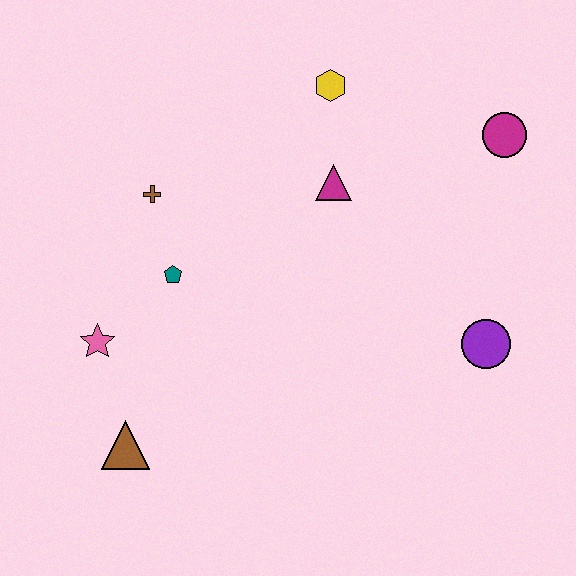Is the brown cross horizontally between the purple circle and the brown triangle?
Yes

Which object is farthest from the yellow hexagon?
The brown triangle is farthest from the yellow hexagon.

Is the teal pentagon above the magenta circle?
No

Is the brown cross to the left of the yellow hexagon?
Yes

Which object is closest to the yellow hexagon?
The magenta triangle is closest to the yellow hexagon.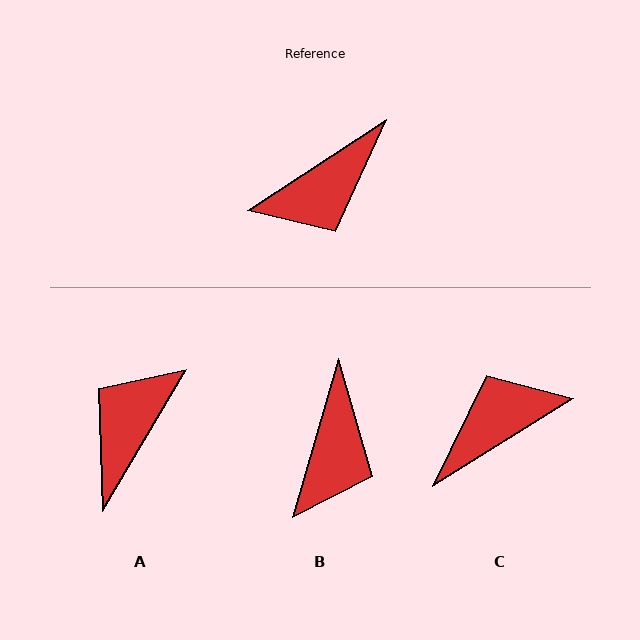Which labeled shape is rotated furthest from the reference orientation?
C, about 179 degrees away.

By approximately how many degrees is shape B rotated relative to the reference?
Approximately 41 degrees counter-clockwise.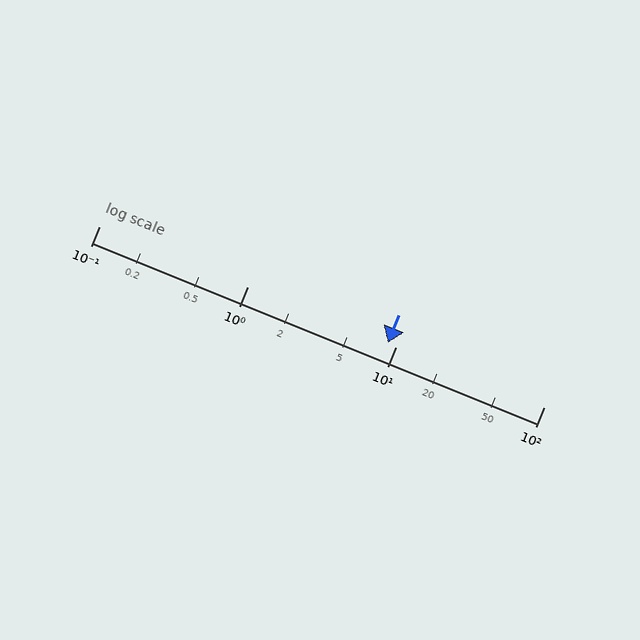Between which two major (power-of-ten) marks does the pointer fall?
The pointer is between 1 and 10.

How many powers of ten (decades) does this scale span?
The scale spans 3 decades, from 0.1 to 100.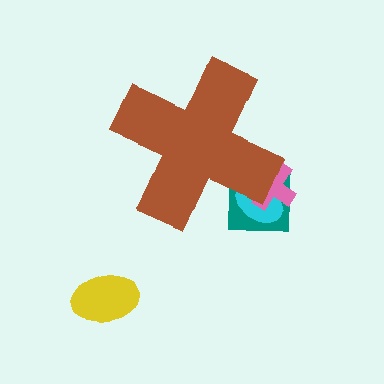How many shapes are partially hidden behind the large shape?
3 shapes are partially hidden.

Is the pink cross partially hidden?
Yes, the pink cross is partially hidden behind the brown cross.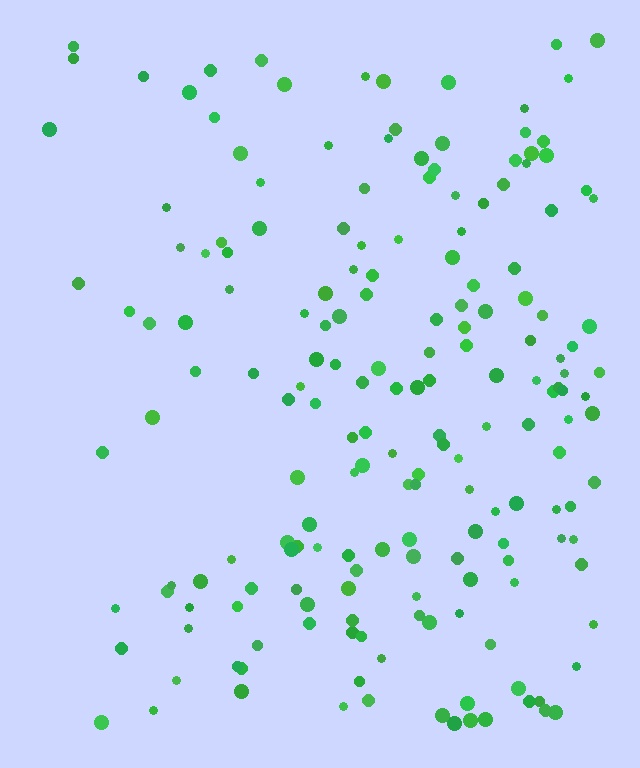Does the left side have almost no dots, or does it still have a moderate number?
Still a moderate number, just noticeably fewer than the right.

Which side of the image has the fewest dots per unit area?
The left.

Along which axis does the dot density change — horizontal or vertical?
Horizontal.